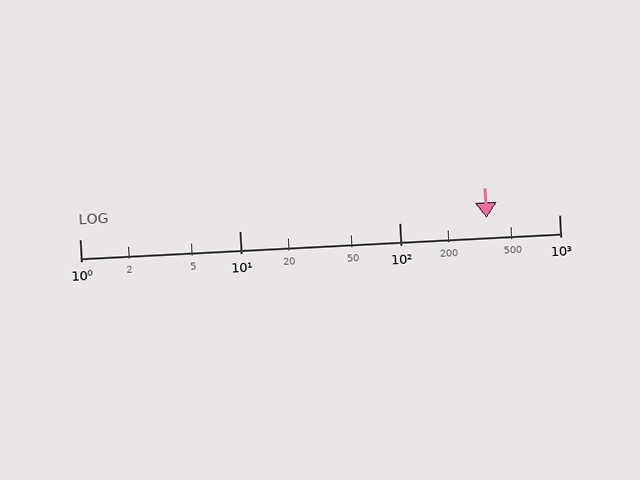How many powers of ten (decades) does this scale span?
The scale spans 3 decades, from 1 to 1000.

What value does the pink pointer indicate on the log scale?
The pointer indicates approximately 350.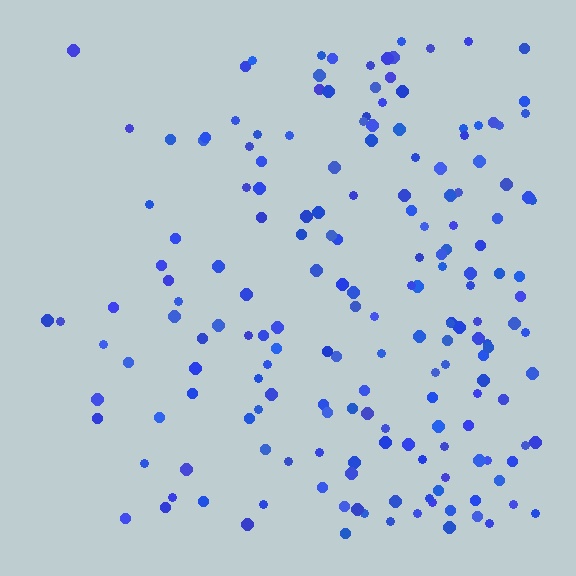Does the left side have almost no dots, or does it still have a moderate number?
Still a moderate number, just noticeably fewer than the right.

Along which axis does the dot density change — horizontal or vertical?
Horizontal.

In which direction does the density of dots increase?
From left to right, with the right side densest.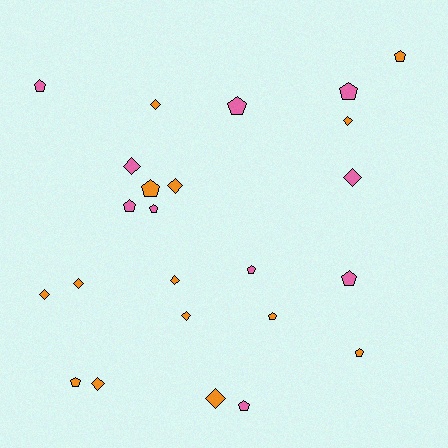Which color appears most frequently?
Orange, with 14 objects.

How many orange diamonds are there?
There are 9 orange diamonds.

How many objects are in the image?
There are 24 objects.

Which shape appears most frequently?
Pentagon, with 13 objects.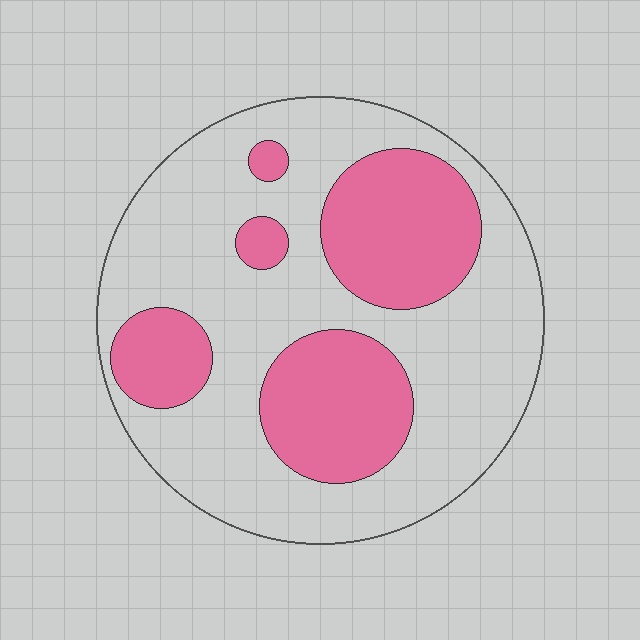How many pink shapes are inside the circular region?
5.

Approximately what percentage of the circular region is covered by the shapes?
Approximately 30%.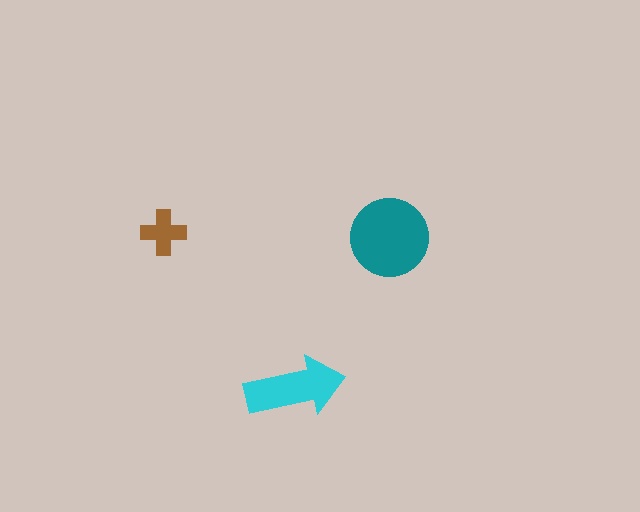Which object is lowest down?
The cyan arrow is bottommost.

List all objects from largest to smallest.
The teal circle, the cyan arrow, the brown cross.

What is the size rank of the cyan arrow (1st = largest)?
2nd.